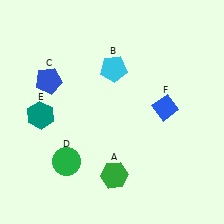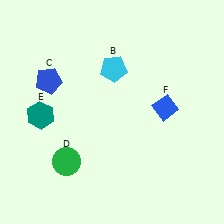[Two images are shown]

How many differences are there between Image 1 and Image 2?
There is 1 difference between the two images.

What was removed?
The green hexagon (A) was removed in Image 2.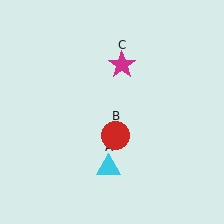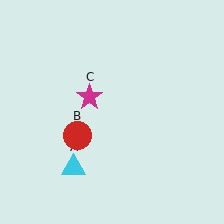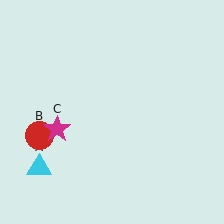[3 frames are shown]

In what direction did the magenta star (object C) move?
The magenta star (object C) moved down and to the left.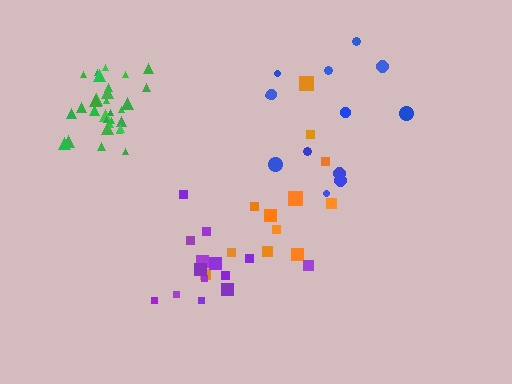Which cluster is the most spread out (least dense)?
Orange.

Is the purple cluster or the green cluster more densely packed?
Green.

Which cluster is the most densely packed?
Green.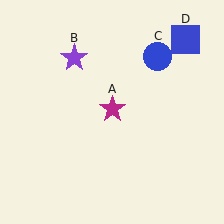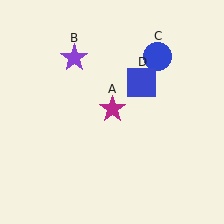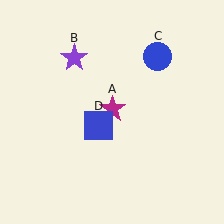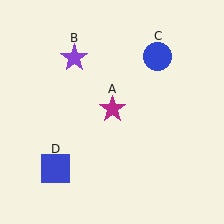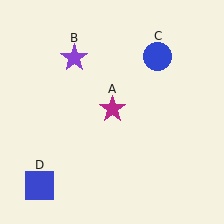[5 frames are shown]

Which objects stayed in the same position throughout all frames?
Magenta star (object A) and purple star (object B) and blue circle (object C) remained stationary.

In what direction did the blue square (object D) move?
The blue square (object D) moved down and to the left.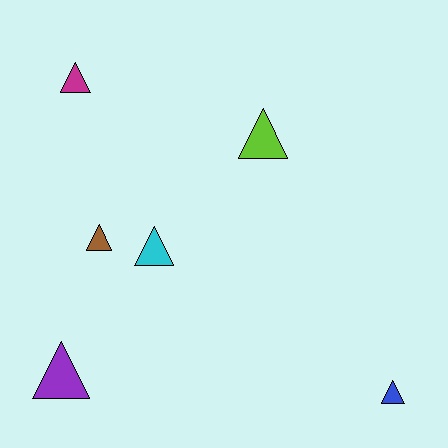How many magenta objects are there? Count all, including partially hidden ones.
There is 1 magenta object.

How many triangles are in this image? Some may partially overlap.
There are 6 triangles.